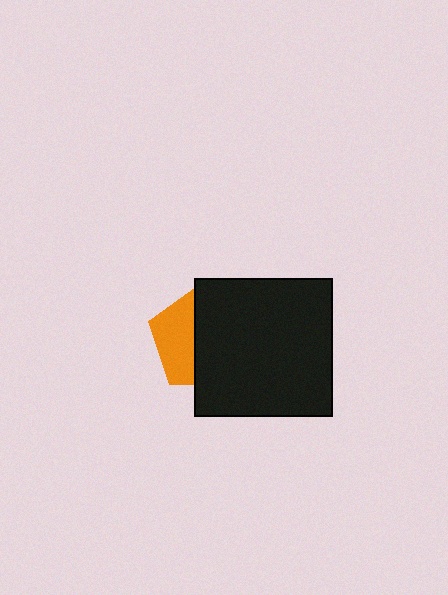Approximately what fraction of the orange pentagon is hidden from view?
Roughly 62% of the orange pentagon is hidden behind the black square.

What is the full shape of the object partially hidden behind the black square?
The partially hidden object is an orange pentagon.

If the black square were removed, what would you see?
You would see the complete orange pentagon.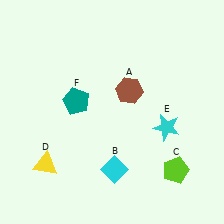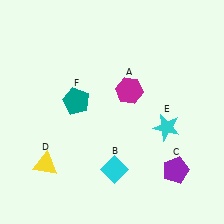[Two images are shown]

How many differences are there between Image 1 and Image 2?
There are 2 differences between the two images.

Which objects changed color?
A changed from brown to magenta. C changed from lime to purple.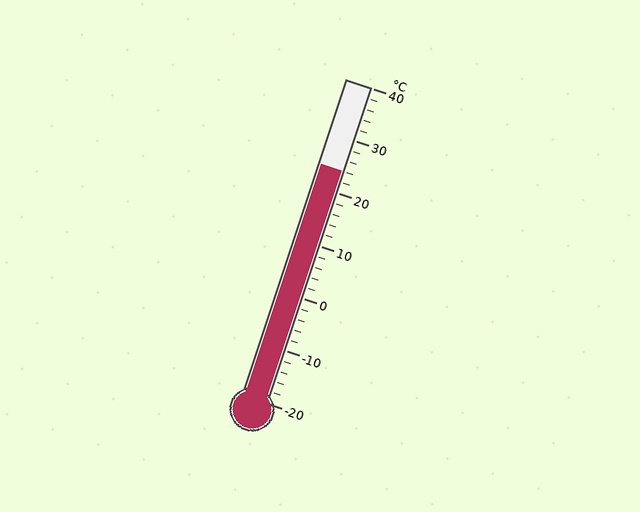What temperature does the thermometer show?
The thermometer shows approximately 24°C.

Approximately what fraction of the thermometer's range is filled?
The thermometer is filled to approximately 75% of its range.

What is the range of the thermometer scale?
The thermometer scale ranges from -20°C to 40°C.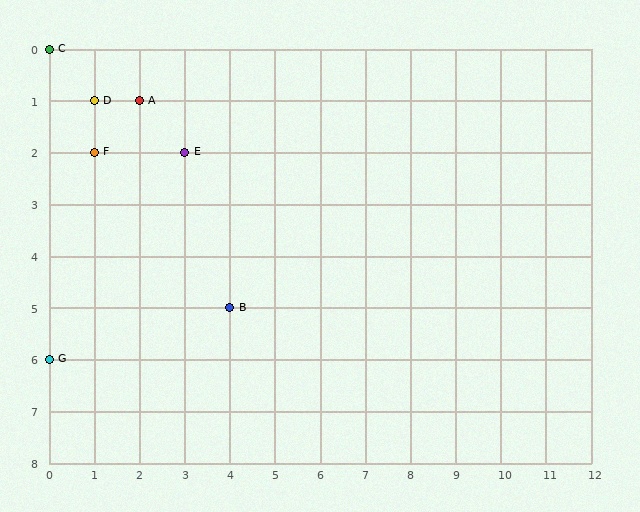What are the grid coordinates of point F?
Point F is at grid coordinates (1, 2).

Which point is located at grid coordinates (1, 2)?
Point F is at (1, 2).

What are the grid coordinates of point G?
Point G is at grid coordinates (0, 6).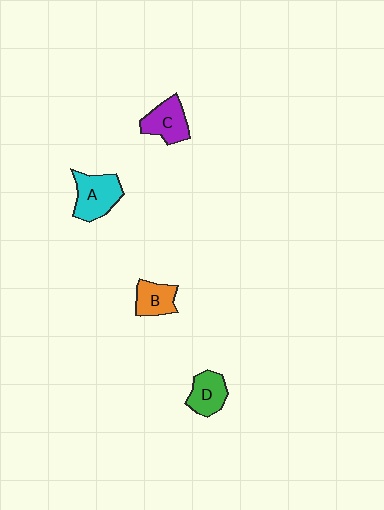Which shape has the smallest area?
Shape B (orange).